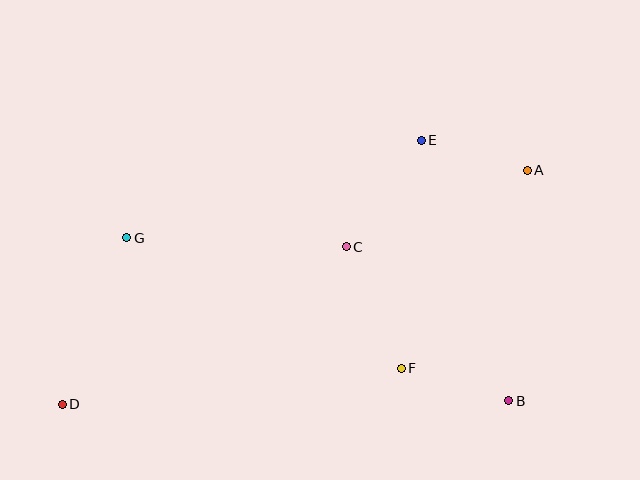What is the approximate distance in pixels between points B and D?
The distance between B and D is approximately 446 pixels.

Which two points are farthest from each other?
Points A and D are farthest from each other.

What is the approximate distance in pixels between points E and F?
The distance between E and F is approximately 229 pixels.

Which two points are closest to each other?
Points A and E are closest to each other.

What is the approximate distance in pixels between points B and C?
The distance between B and C is approximately 224 pixels.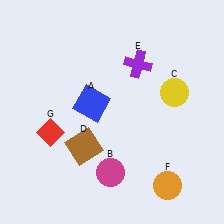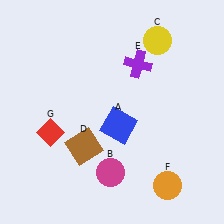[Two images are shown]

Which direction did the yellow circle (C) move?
The yellow circle (C) moved up.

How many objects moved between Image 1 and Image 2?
2 objects moved between the two images.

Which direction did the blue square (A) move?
The blue square (A) moved right.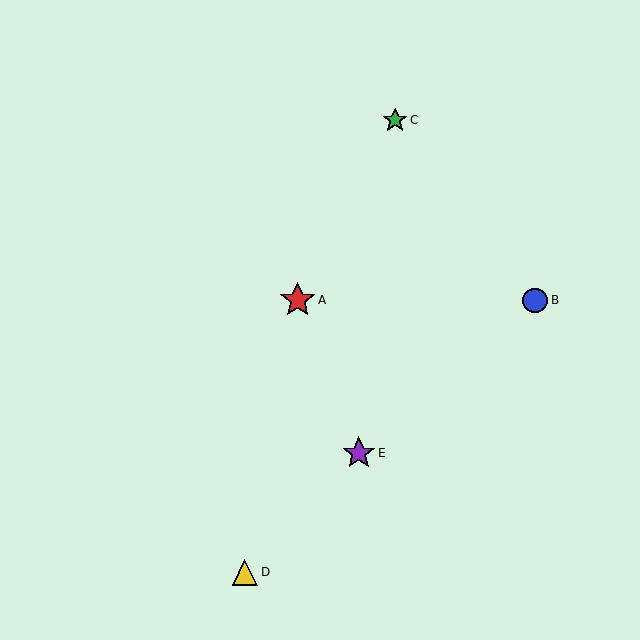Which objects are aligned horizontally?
Objects A, B are aligned horizontally.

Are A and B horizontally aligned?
Yes, both are at y≈300.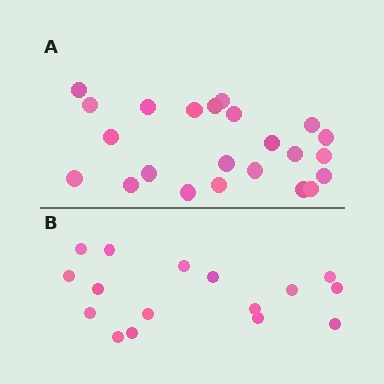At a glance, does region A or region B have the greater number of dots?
Region A (the top region) has more dots.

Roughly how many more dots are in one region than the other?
Region A has roughly 8 or so more dots than region B.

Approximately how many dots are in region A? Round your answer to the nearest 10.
About 20 dots. (The exact count is 23, which rounds to 20.)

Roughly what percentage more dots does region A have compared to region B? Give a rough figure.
About 45% more.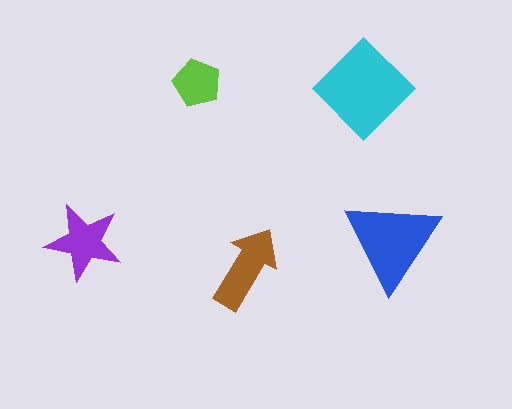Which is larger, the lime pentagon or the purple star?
The purple star.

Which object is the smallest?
The lime pentagon.